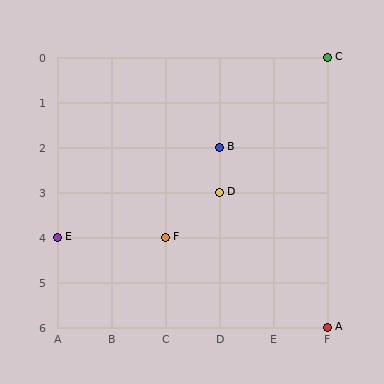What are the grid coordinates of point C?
Point C is at grid coordinates (F, 0).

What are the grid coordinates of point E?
Point E is at grid coordinates (A, 4).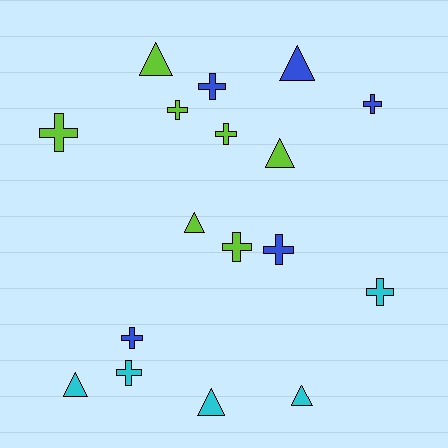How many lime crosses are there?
There are 4 lime crosses.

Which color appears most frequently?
Lime, with 7 objects.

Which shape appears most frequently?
Cross, with 10 objects.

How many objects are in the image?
There are 17 objects.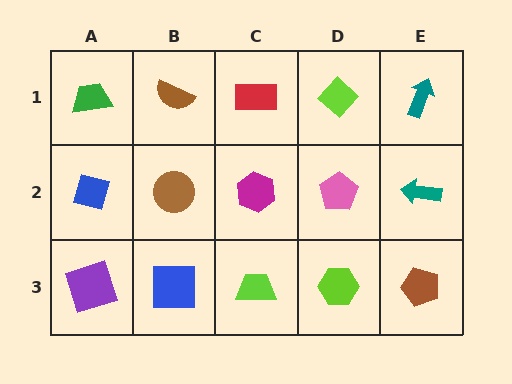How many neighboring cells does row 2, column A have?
3.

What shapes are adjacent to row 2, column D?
A lime diamond (row 1, column D), a lime hexagon (row 3, column D), a magenta hexagon (row 2, column C), a teal arrow (row 2, column E).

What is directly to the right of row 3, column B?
A lime trapezoid.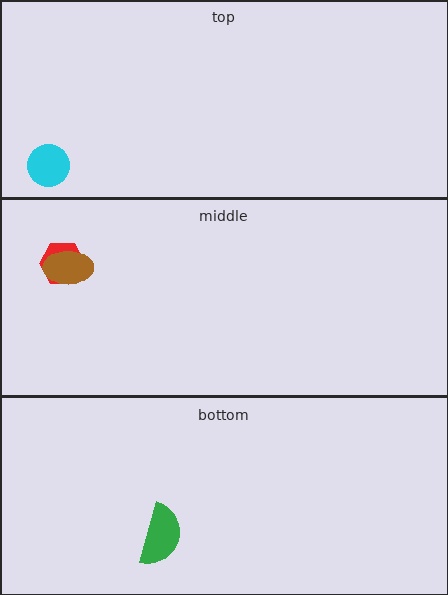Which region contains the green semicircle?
The bottom region.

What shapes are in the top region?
The cyan circle.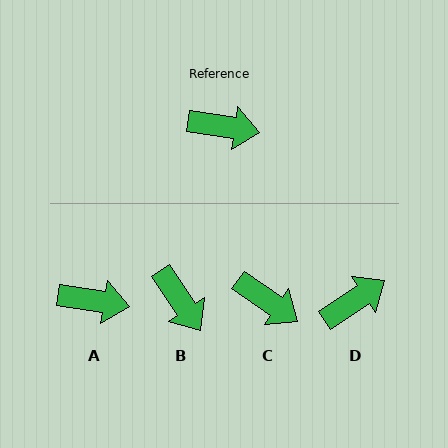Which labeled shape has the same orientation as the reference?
A.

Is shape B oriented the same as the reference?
No, it is off by about 48 degrees.